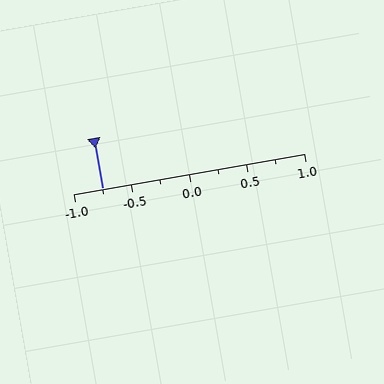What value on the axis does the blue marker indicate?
The marker indicates approximately -0.75.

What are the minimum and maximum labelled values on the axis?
The axis runs from -1.0 to 1.0.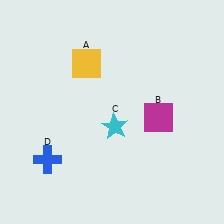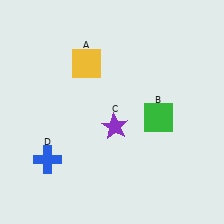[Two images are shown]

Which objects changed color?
B changed from magenta to green. C changed from cyan to purple.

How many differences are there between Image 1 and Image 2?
There are 2 differences between the two images.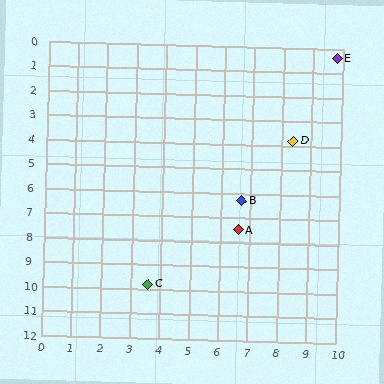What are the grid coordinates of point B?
Point B is at approximately (6.7, 6.3).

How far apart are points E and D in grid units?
Points E and D are about 3.7 grid units apart.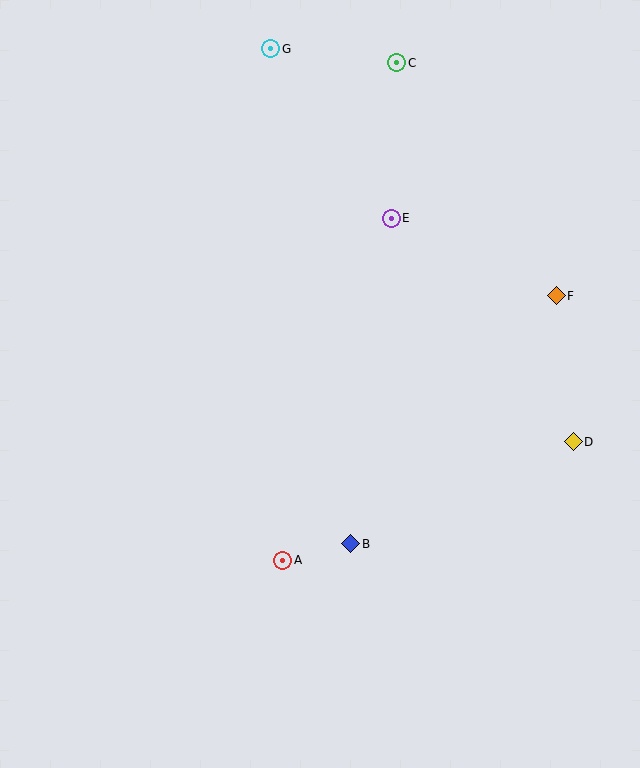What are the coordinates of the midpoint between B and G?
The midpoint between B and G is at (311, 296).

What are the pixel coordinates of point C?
Point C is at (397, 63).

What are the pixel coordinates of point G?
Point G is at (271, 49).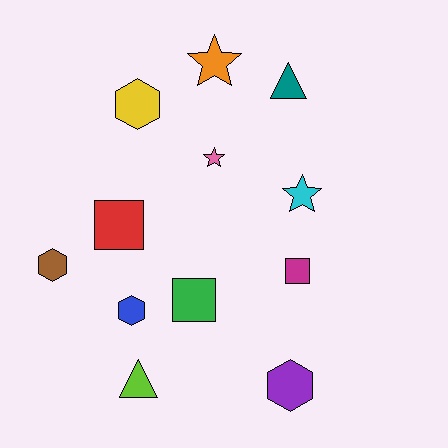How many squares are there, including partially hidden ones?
There are 3 squares.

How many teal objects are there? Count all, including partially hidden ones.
There is 1 teal object.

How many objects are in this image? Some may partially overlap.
There are 12 objects.